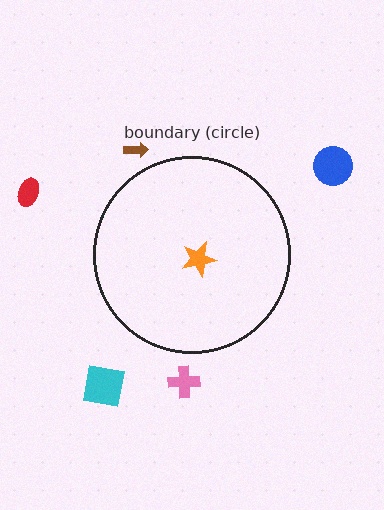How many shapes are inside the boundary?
1 inside, 5 outside.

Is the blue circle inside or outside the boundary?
Outside.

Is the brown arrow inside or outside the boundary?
Outside.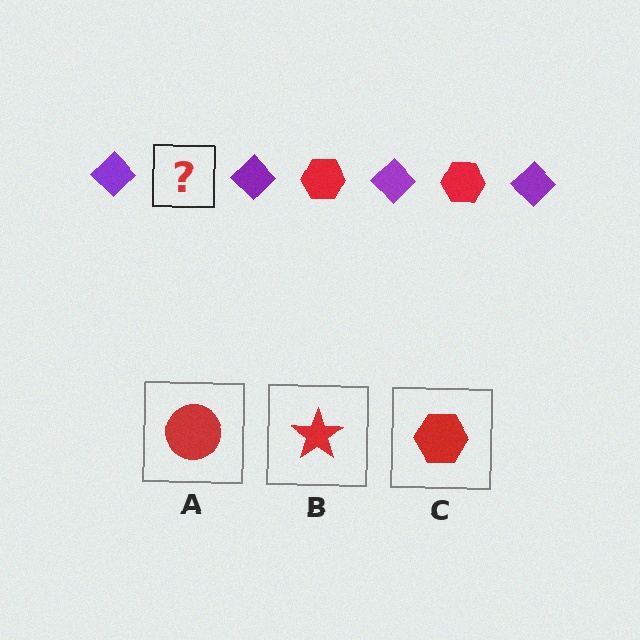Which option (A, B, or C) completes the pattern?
C.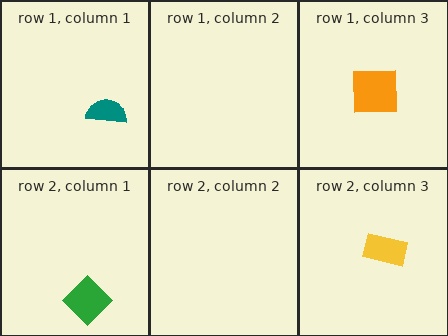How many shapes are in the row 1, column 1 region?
1.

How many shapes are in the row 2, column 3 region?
1.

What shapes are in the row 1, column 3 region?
The orange square.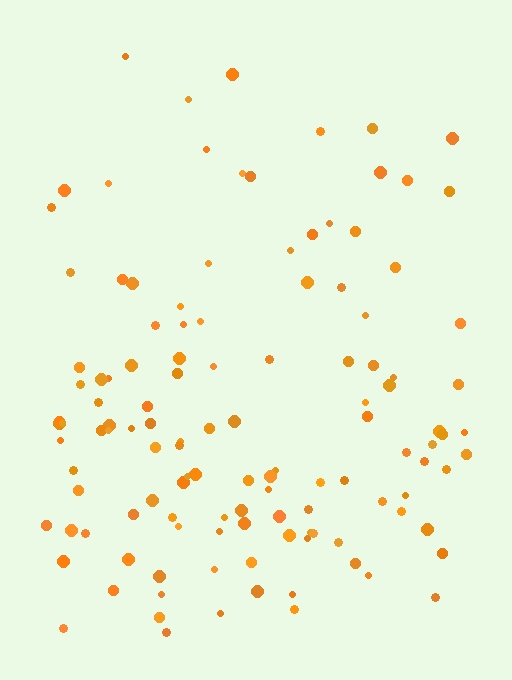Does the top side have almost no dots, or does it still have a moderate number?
Still a moderate number, just noticeably fewer than the bottom.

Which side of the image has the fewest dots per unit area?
The top.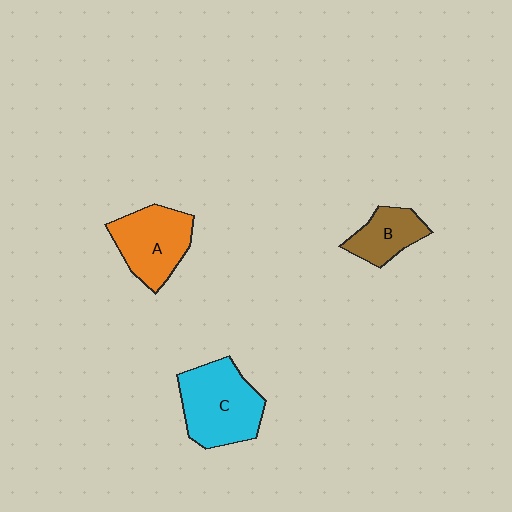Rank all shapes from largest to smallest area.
From largest to smallest: C (cyan), A (orange), B (brown).